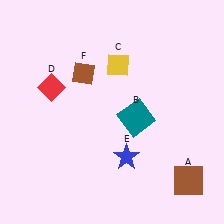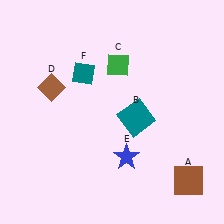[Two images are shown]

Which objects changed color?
C changed from yellow to green. D changed from red to brown. F changed from brown to teal.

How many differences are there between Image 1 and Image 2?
There are 3 differences between the two images.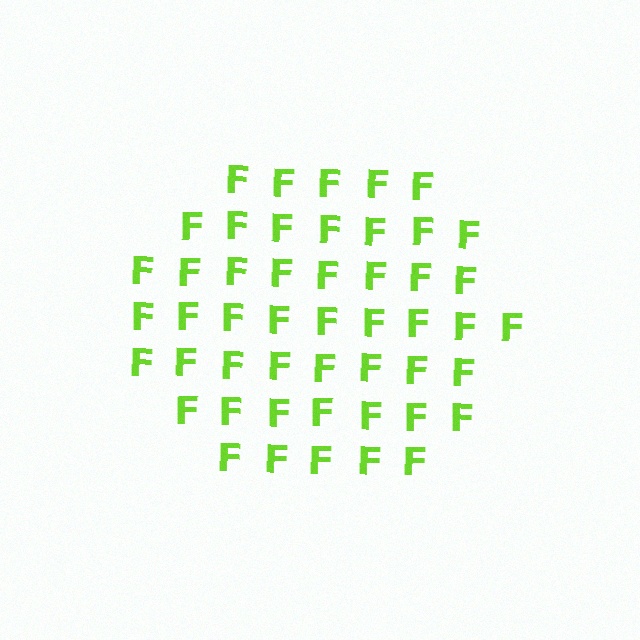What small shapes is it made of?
It is made of small letter F's.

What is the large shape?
The large shape is a hexagon.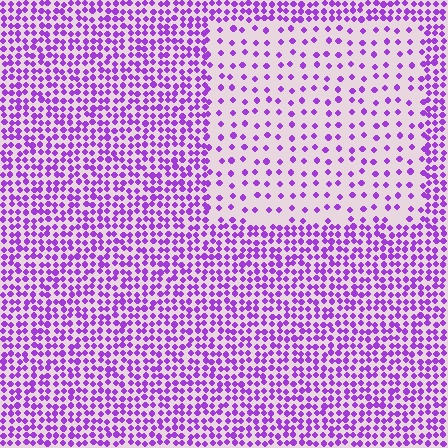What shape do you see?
I see a rectangle.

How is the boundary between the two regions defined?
The boundary is defined by a change in element density (approximately 2.6x ratio). All elements are the same color, size, and shape.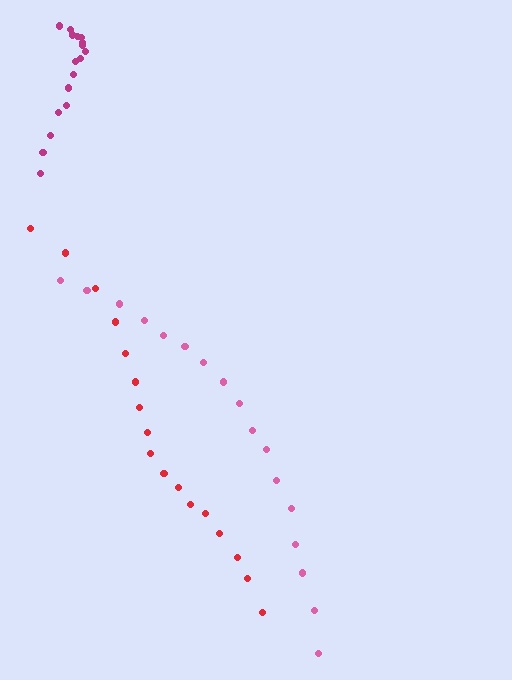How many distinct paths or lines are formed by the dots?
There are 3 distinct paths.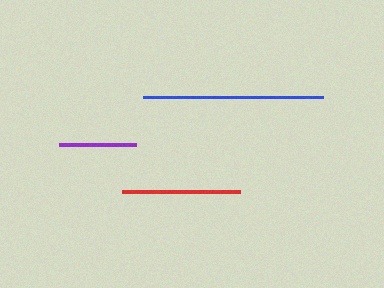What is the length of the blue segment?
The blue segment is approximately 180 pixels long.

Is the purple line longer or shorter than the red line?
The red line is longer than the purple line.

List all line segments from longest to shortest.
From longest to shortest: blue, red, purple.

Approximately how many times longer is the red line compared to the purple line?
The red line is approximately 1.5 times the length of the purple line.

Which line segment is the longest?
The blue line is the longest at approximately 180 pixels.